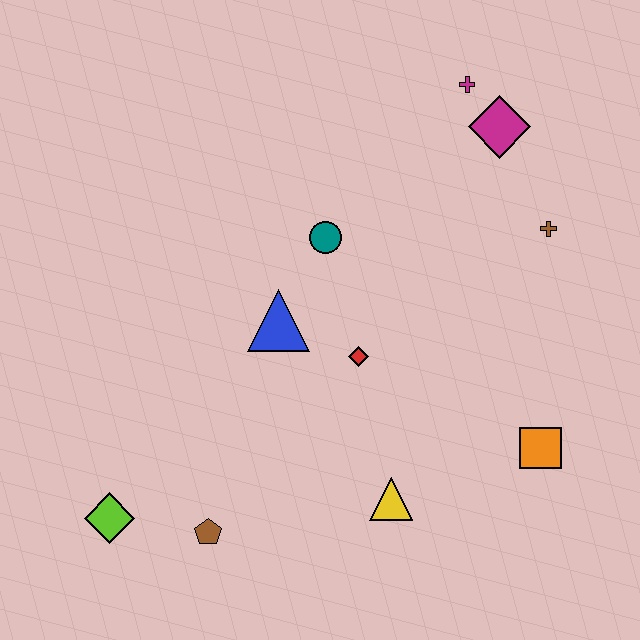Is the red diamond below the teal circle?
Yes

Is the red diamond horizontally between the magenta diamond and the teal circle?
Yes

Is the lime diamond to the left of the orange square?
Yes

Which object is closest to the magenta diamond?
The magenta cross is closest to the magenta diamond.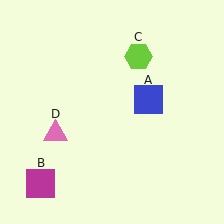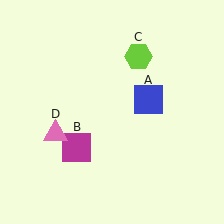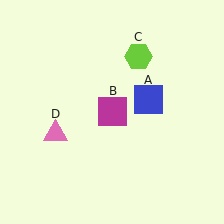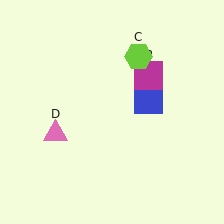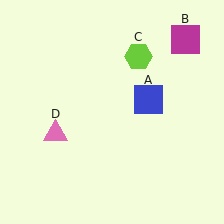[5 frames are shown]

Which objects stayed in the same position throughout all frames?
Blue square (object A) and lime hexagon (object C) and pink triangle (object D) remained stationary.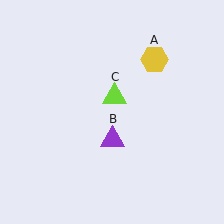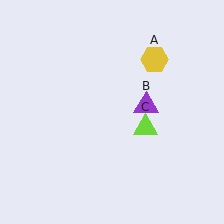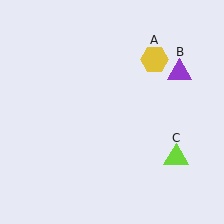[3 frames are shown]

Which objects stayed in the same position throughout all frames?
Yellow hexagon (object A) remained stationary.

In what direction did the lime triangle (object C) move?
The lime triangle (object C) moved down and to the right.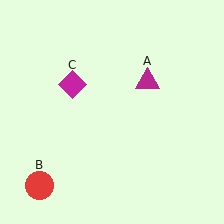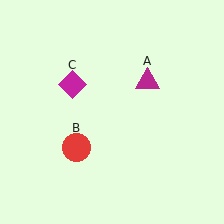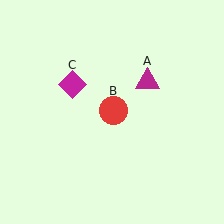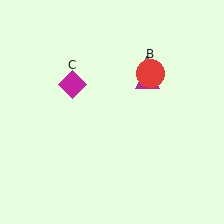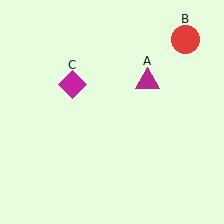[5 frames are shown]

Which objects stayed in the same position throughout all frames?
Magenta triangle (object A) and magenta diamond (object C) remained stationary.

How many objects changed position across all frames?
1 object changed position: red circle (object B).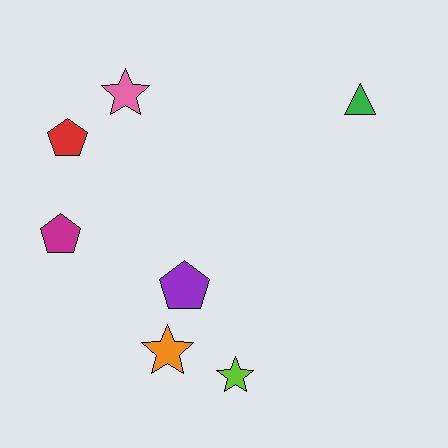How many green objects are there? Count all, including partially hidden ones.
There is 1 green object.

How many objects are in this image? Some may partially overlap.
There are 7 objects.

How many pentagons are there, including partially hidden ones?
There are 3 pentagons.